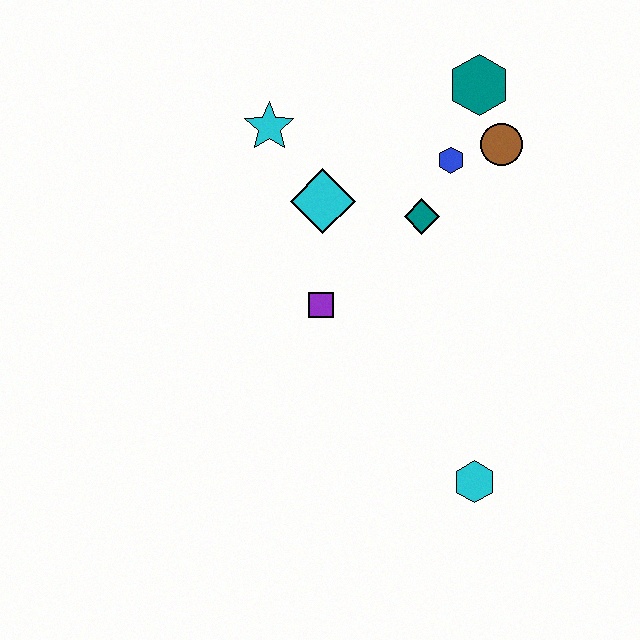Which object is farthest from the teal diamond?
The cyan hexagon is farthest from the teal diamond.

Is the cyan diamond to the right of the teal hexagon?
No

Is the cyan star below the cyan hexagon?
No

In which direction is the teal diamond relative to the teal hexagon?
The teal diamond is below the teal hexagon.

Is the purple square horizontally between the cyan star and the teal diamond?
Yes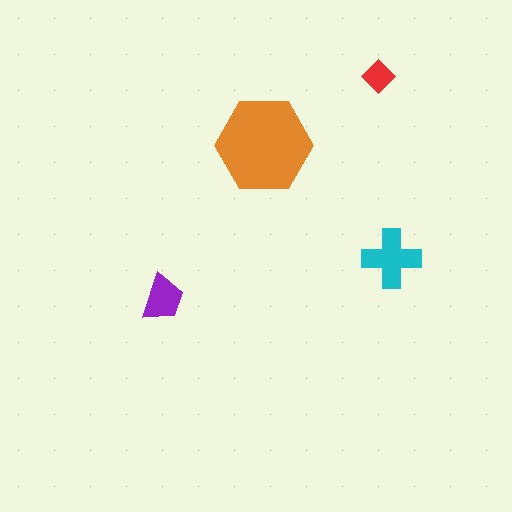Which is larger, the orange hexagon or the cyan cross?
The orange hexagon.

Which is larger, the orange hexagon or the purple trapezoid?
The orange hexagon.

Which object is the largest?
The orange hexagon.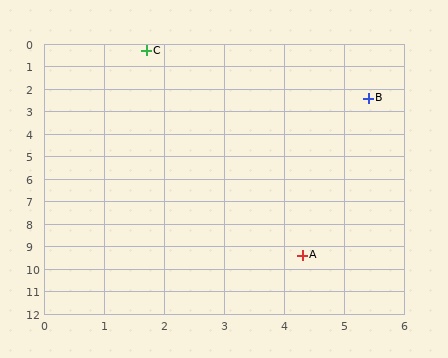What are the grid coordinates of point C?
Point C is at approximately (1.7, 0.3).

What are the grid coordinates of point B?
Point B is at approximately (5.4, 2.4).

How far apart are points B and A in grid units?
Points B and A are about 7.1 grid units apart.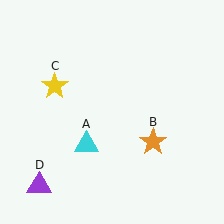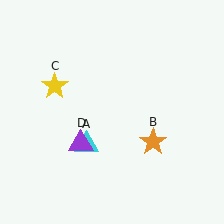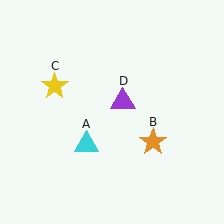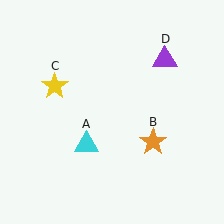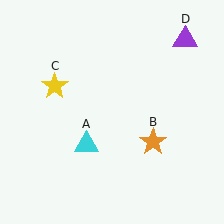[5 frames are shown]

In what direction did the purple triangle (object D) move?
The purple triangle (object D) moved up and to the right.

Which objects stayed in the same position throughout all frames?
Cyan triangle (object A) and orange star (object B) and yellow star (object C) remained stationary.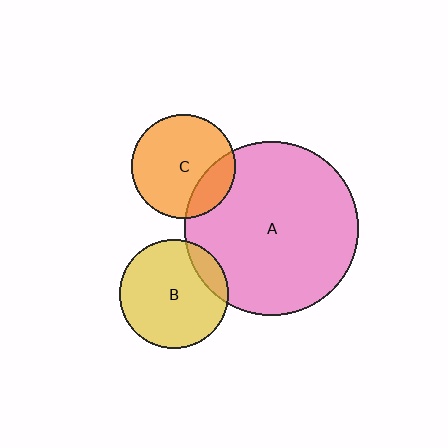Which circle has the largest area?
Circle A (pink).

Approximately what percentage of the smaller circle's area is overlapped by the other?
Approximately 20%.